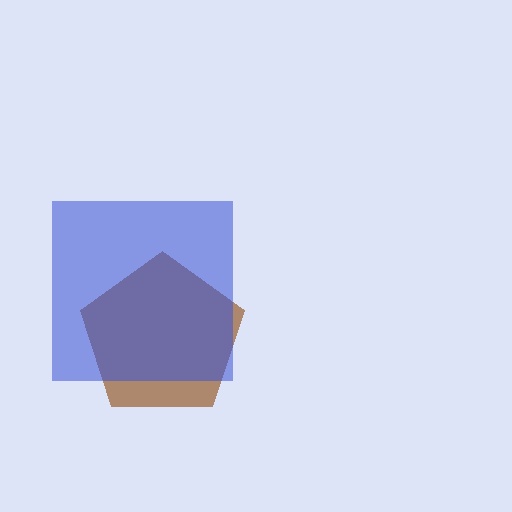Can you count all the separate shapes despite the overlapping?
Yes, there are 2 separate shapes.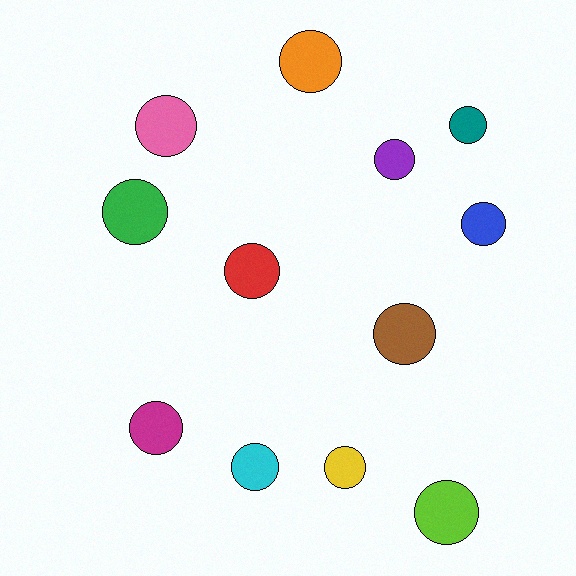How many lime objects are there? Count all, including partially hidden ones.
There is 1 lime object.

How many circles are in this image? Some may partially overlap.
There are 12 circles.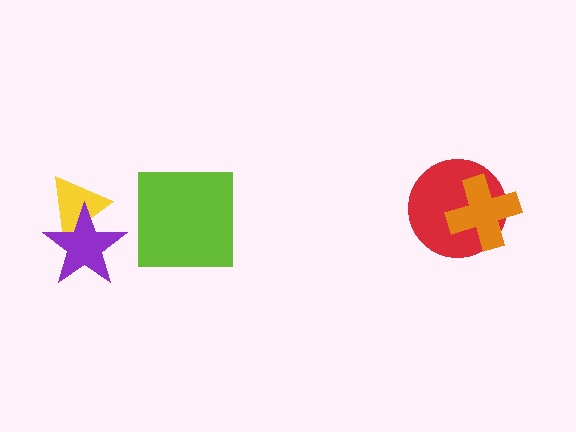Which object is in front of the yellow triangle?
The purple star is in front of the yellow triangle.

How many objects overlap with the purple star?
1 object overlaps with the purple star.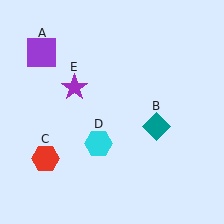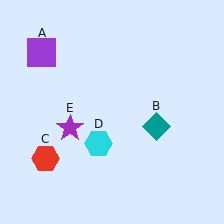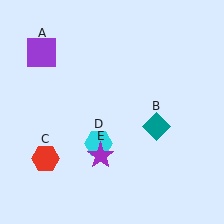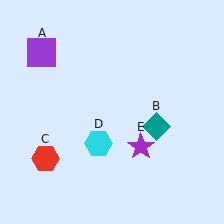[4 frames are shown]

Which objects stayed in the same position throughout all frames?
Purple square (object A) and teal diamond (object B) and red hexagon (object C) and cyan hexagon (object D) remained stationary.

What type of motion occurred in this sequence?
The purple star (object E) rotated counterclockwise around the center of the scene.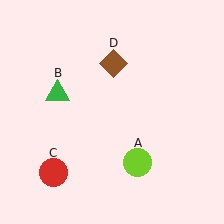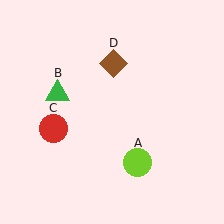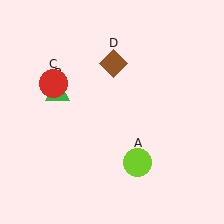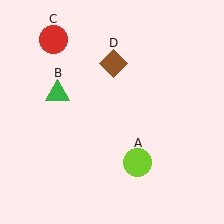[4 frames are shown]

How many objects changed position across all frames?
1 object changed position: red circle (object C).